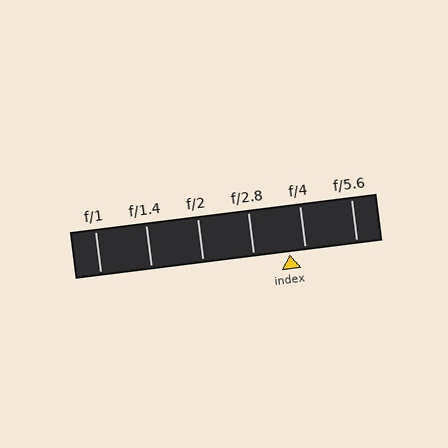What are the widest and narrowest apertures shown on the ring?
The widest aperture shown is f/1 and the narrowest is f/5.6.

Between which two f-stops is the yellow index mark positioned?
The index mark is between f/2.8 and f/4.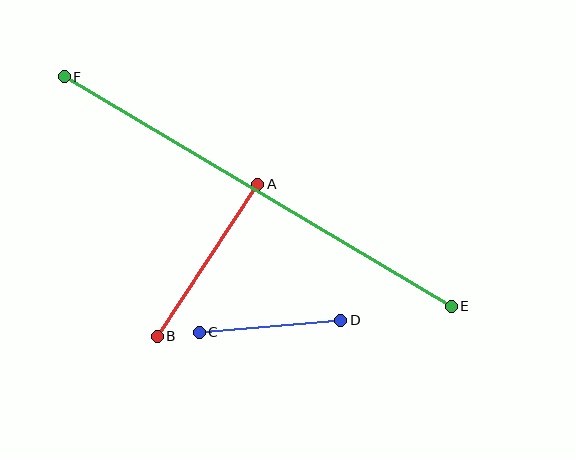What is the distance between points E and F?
The distance is approximately 450 pixels.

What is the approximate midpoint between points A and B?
The midpoint is at approximately (208, 260) pixels.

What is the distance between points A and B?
The distance is approximately 182 pixels.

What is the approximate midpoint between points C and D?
The midpoint is at approximately (270, 326) pixels.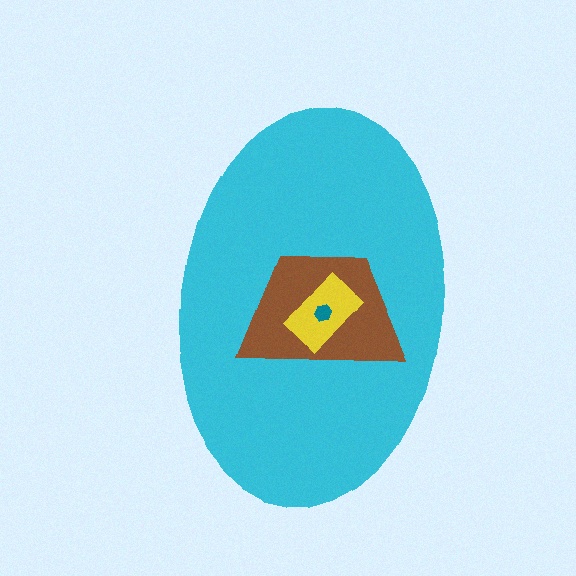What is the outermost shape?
The cyan ellipse.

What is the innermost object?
The teal hexagon.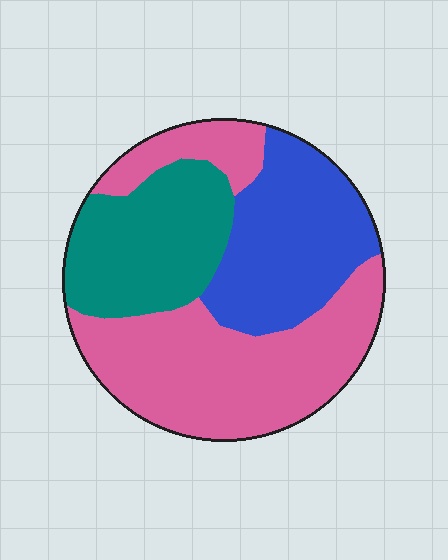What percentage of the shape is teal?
Teal covers about 25% of the shape.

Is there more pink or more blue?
Pink.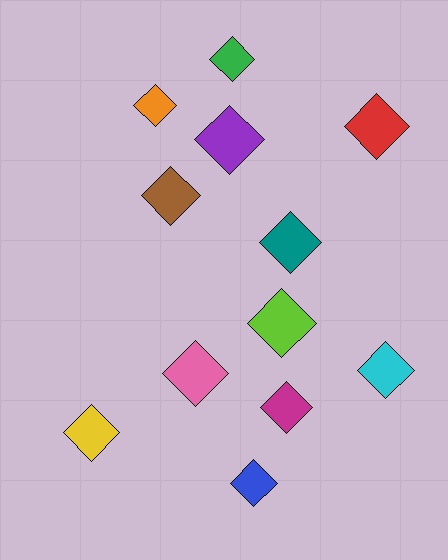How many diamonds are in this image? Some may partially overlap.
There are 12 diamonds.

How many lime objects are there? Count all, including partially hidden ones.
There is 1 lime object.